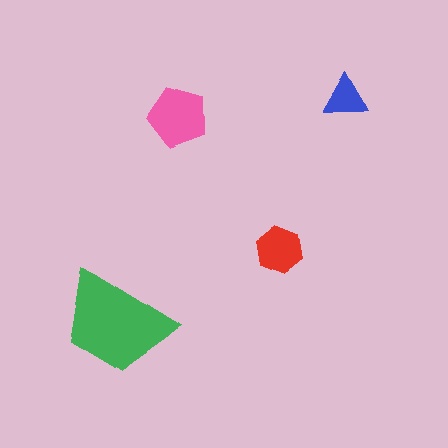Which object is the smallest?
The blue triangle.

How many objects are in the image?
There are 4 objects in the image.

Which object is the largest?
The green trapezoid.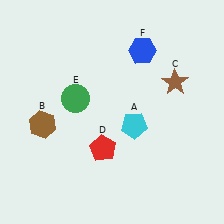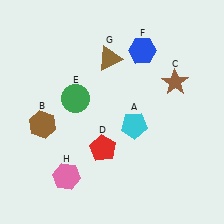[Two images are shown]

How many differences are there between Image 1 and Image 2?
There are 2 differences between the two images.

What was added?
A brown triangle (G), a pink hexagon (H) were added in Image 2.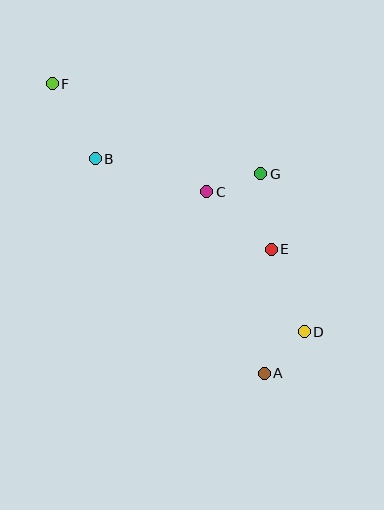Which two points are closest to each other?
Points C and G are closest to each other.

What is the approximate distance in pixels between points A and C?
The distance between A and C is approximately 190 pixels.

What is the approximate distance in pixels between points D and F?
The distance between D and F is approximately 354 pixels.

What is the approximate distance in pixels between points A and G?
The distance between A and G is approximately 200 pixels.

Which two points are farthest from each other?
Points A and F are farthest from each other.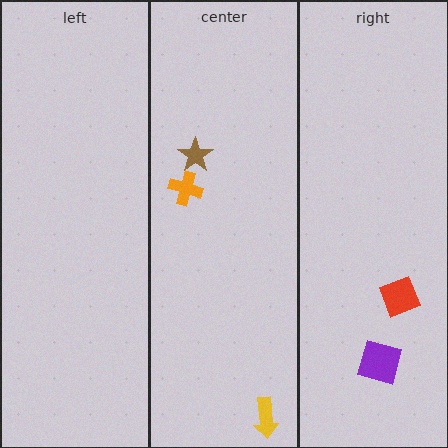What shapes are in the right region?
The red square, the purple diamond.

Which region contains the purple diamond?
The right region.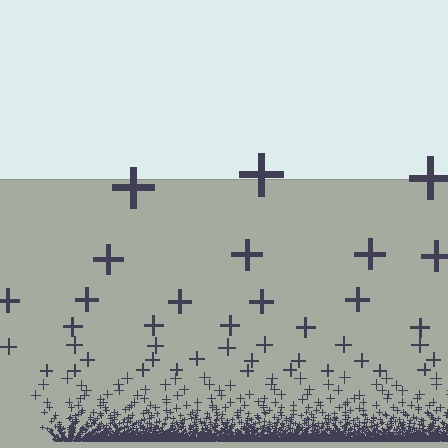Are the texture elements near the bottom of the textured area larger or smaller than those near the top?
Smaller. The gradient is inverted — elements near the bottom are smaller and denser.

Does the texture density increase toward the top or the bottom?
Density increases toward the bottom.